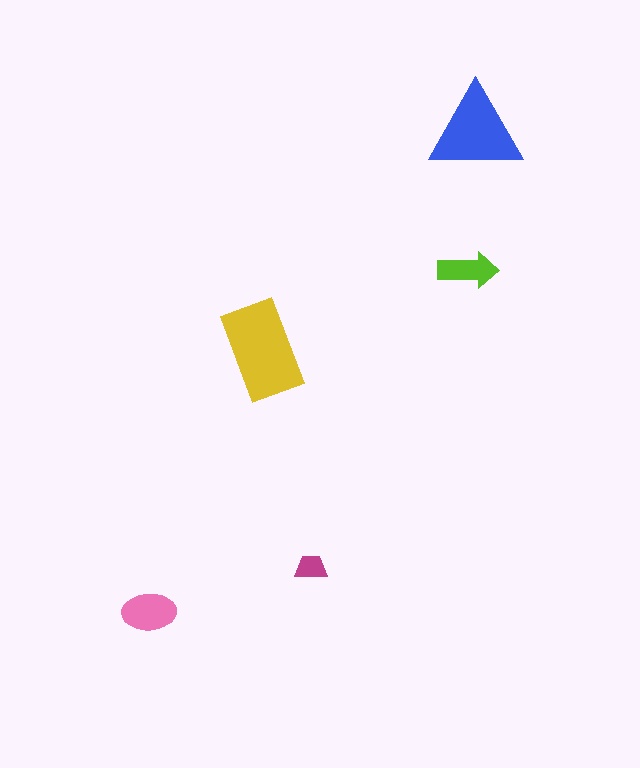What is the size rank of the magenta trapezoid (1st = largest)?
5th.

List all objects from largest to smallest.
The yellow rectangle, the blue triangle, the pink ellipse, the lime arrow, the magenta trapezoid.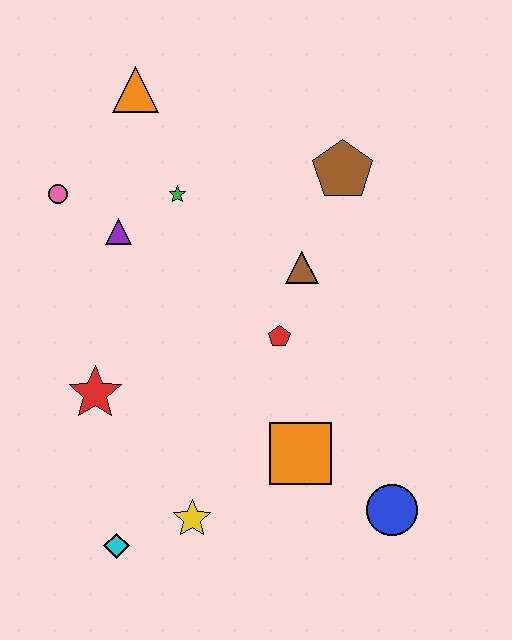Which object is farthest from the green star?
The blue circle is farthest from the green star.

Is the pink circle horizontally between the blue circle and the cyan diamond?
No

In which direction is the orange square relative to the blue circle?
The orange square is to the left of the blue circle.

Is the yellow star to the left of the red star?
No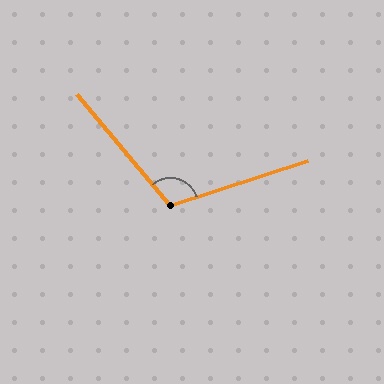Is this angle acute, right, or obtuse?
It is obtuse.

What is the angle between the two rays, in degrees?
Approximately 112 degrees.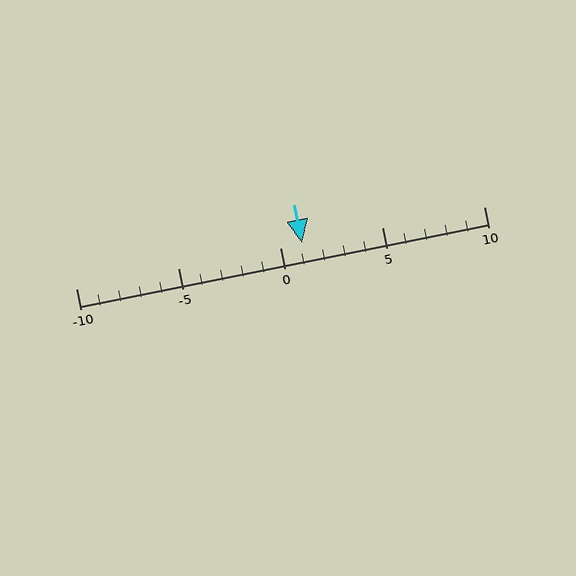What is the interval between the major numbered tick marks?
The major tick marks are spaced 5 units apart.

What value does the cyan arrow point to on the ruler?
The cyan arrow points to approximately 1.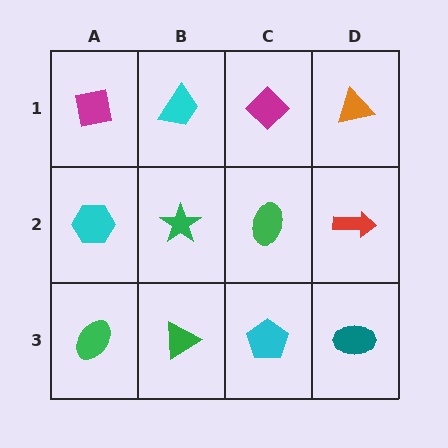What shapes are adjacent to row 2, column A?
A magenta square (row 1, column A), a green ellipse (row 3, column A), a green star (row 2, column B).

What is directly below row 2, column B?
A green triangle.